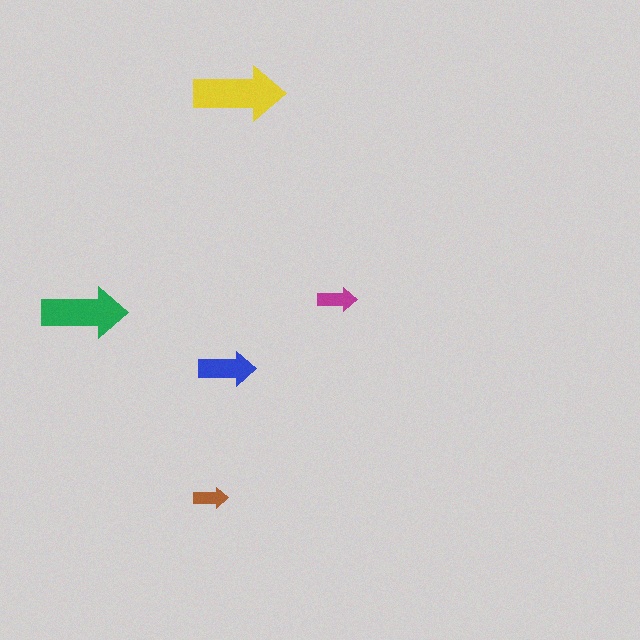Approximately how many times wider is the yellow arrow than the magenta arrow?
About 2.5 times wider.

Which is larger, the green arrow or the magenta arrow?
The green one.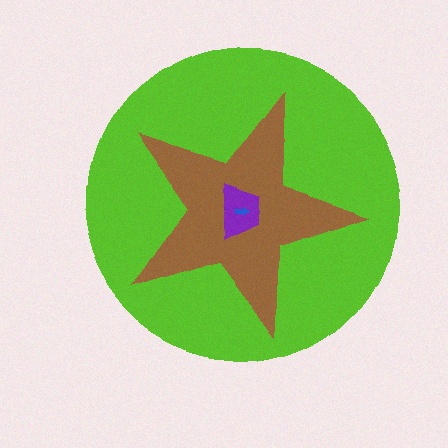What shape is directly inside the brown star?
The purple trapezoid.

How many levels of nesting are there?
4.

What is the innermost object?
The blue arrow.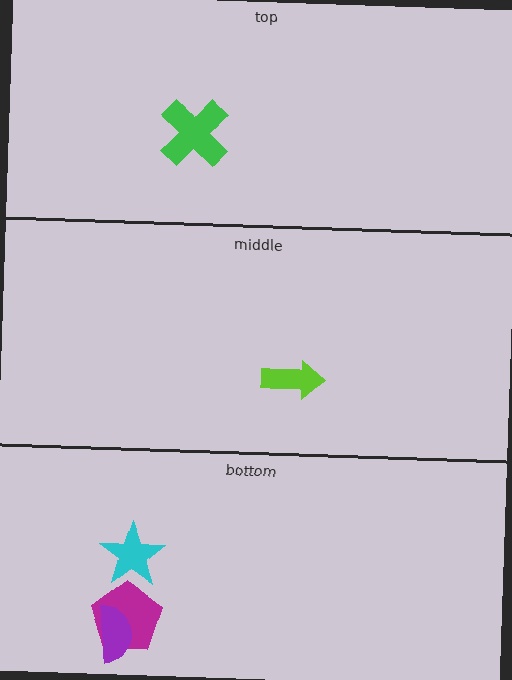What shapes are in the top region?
The green cross.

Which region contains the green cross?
The top region.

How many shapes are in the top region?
1.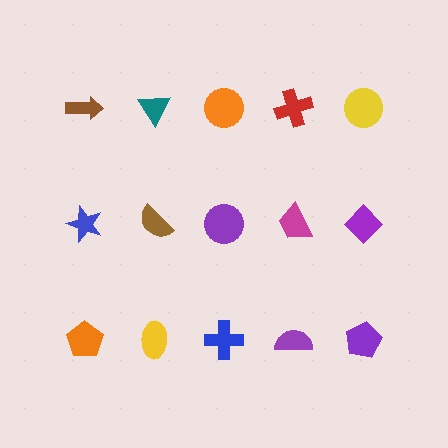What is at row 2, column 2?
A brown semicircle.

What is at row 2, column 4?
A magenta trapezoid.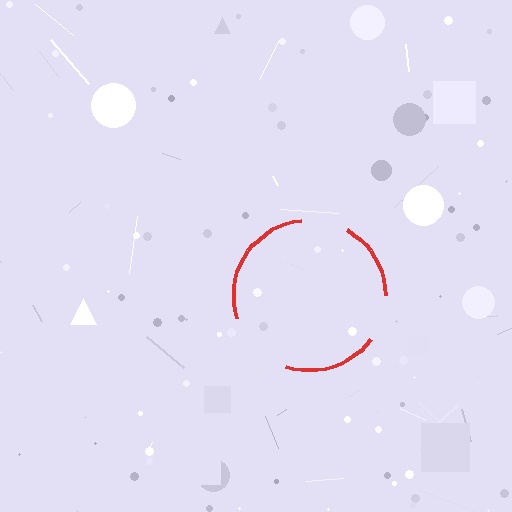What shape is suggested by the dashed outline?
The dashed outline suggests a circle.